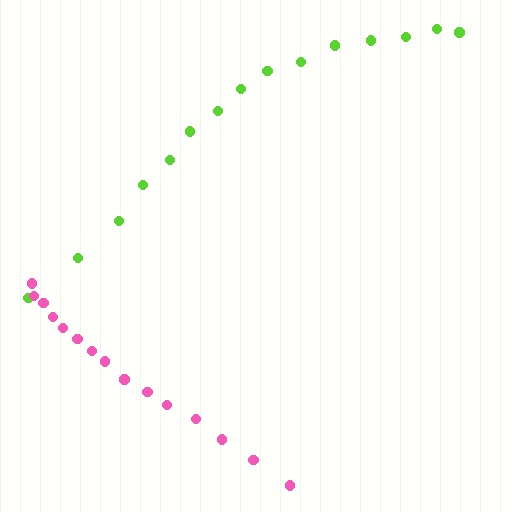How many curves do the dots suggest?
There are 2 distinct paths.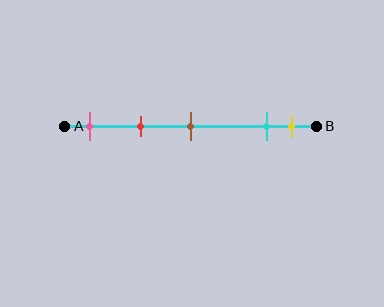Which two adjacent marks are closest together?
The cyan and yellow marks are the closest adjacent pair.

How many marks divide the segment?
There are 5 marks dividing the segment.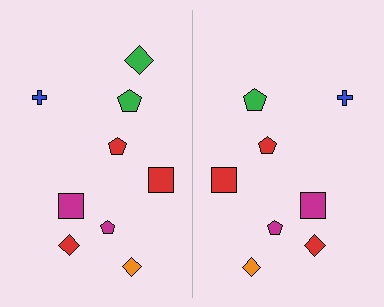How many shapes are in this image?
There are 17 shapes in this image.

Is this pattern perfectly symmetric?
No, the pattern is not perfectly symmetric. A green diamond is missing from the right side.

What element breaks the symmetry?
A green diamond is missing from the right side.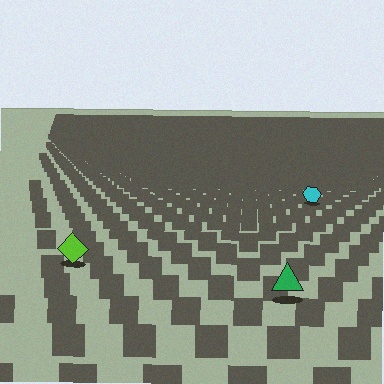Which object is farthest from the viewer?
The cyan hexagon is farthest from the viewer. It appears smaller and the ground texture around it is denser.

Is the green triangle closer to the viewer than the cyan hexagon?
Yes. The green triangle is closer — you can tell from the texture gradient: the ground texture is coarser near it.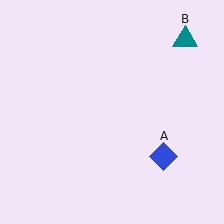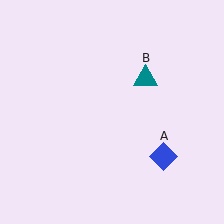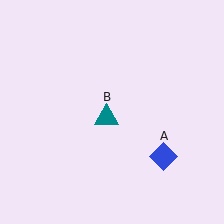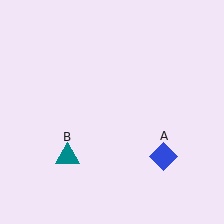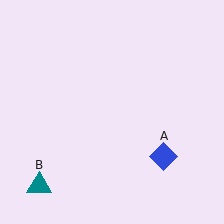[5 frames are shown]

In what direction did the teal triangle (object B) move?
The teal triangle (object B) moved down and to the left.